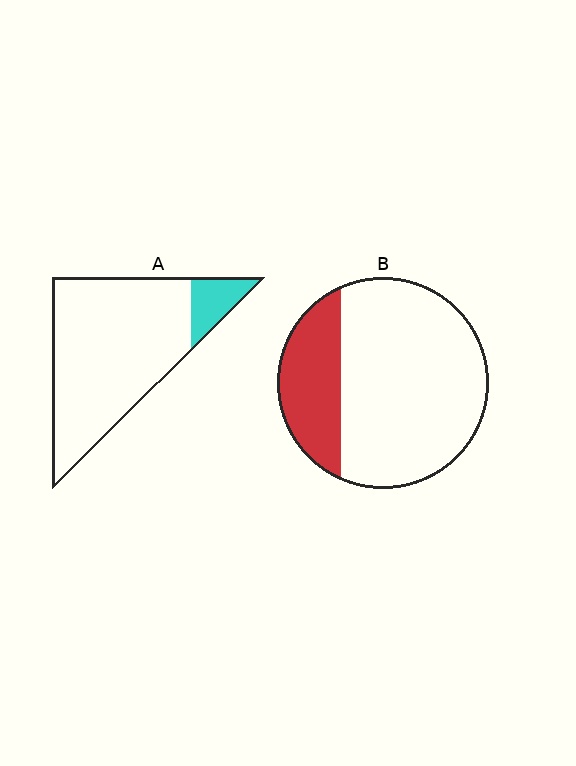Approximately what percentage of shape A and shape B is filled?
A is approximately 10% and B is approximately 25%.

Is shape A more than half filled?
No.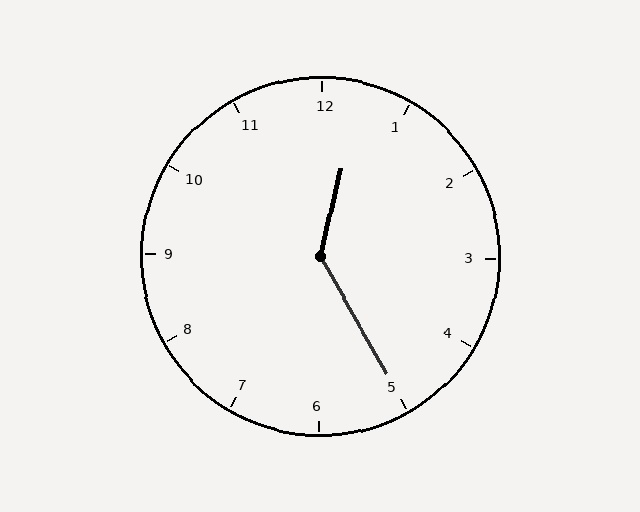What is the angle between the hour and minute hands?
Approximately 138 degrees.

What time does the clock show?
12:25.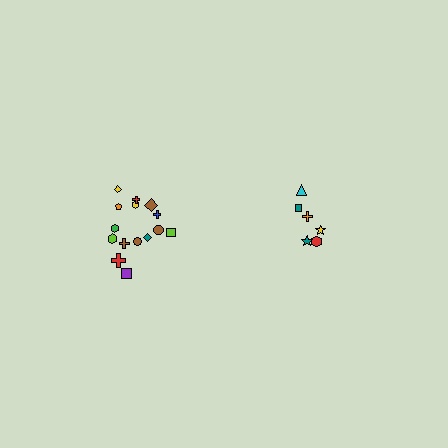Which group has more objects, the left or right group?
The left group.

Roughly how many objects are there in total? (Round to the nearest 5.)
Roughly 20 objects in total.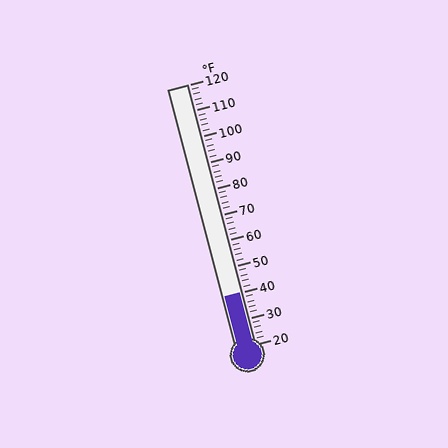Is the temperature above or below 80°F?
The temperature is below 80°F.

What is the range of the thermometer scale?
The thermometer scale ranges from 20°F to 120°F.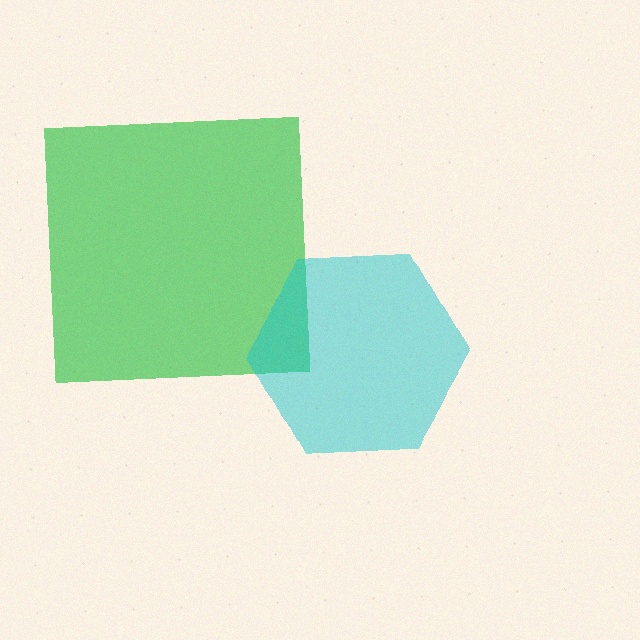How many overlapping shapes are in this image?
There are 2 overlapping shapes in the image.